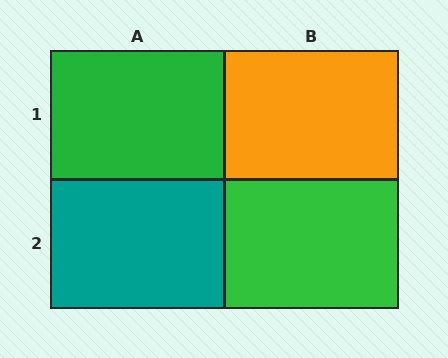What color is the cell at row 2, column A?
Teal.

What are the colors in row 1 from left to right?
Green, orange.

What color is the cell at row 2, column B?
Green.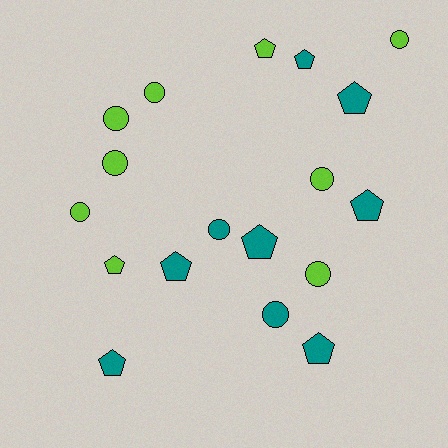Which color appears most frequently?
Teal, with 9 objects.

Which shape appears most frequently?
Pentagon, with 9 objects.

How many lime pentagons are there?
There are 2 lime pentagons.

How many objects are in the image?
There are 18 objects.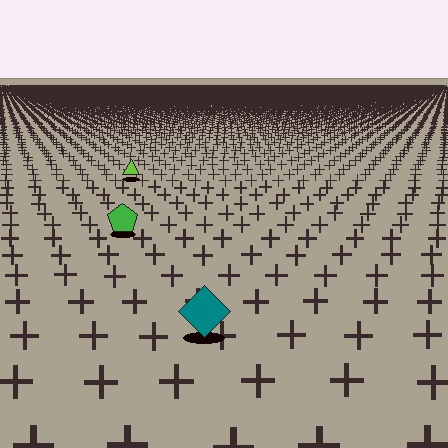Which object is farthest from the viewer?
The lime triangle is farthest from the viewer. It appears smaller and the ground texture around it is denser.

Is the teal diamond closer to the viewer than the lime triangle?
Yes. The teal diamond is closer — you can tell from the texture gradient: the ground texture is coarser near it.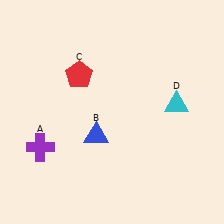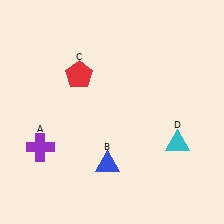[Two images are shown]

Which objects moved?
The objects that moved are: the blue triangle (B), the cyan triangle (D).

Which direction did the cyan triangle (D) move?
The cyan triangle (D) moved down.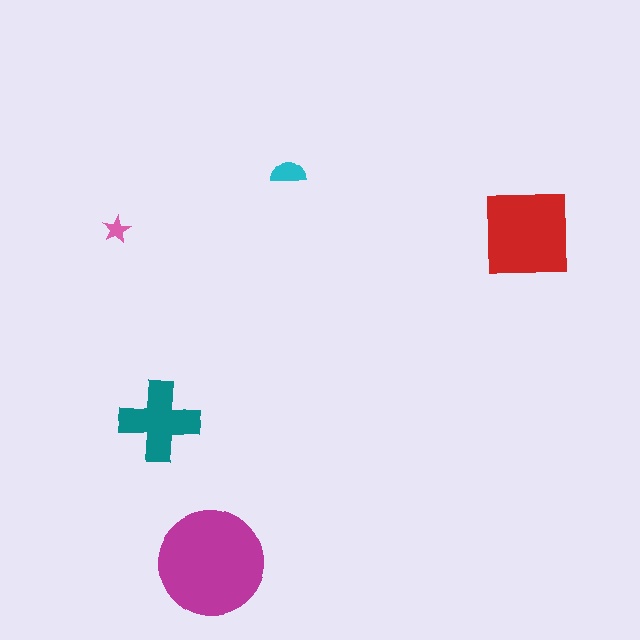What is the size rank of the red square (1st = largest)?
2nd.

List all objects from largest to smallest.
The magenta circle, the red square, the teal cross, the cyan semicircle, the pink star.